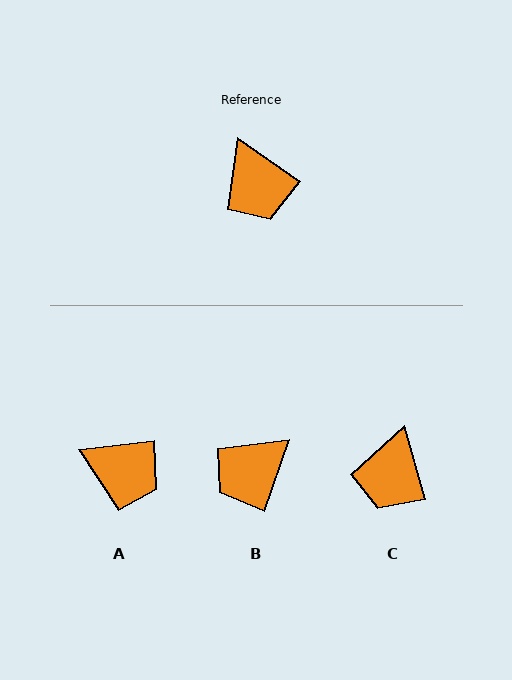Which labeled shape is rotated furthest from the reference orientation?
B, about 75 degrees away.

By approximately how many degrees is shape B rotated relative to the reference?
Approximately 75 degrees clockwise.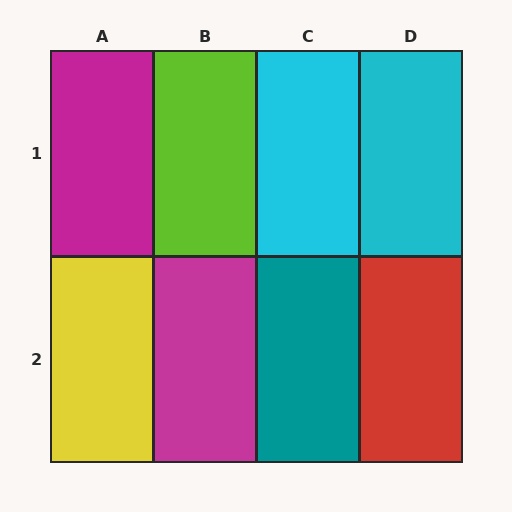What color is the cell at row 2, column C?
Teal.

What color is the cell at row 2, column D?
Red.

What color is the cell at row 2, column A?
Yellow.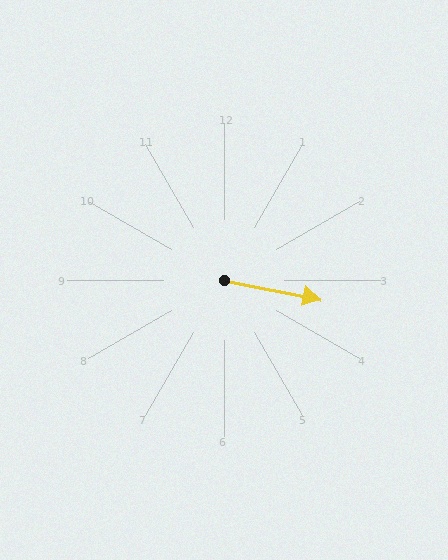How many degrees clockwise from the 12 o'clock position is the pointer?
Approximately 101 degrees.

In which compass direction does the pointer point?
East.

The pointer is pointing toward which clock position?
Roughly 3 o'clock.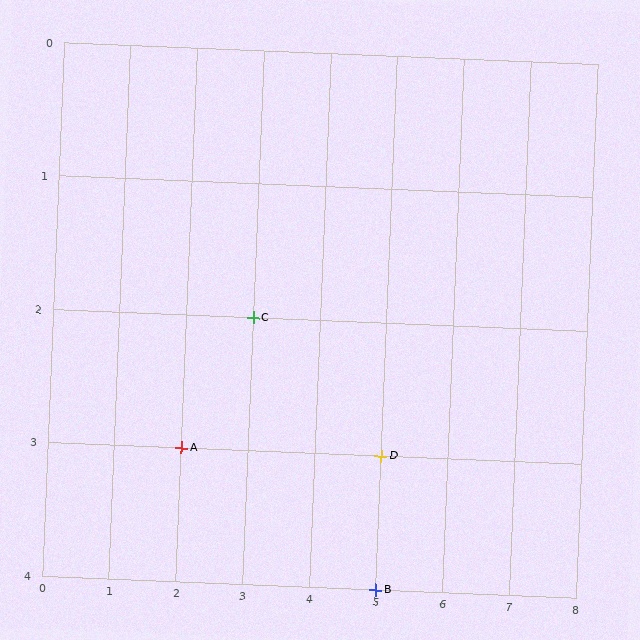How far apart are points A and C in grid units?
Points A and C are 1 column and 1 row apart (about 1.4 grid units diagonally).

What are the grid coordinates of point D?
Point D is at grid coordinates (5, 3).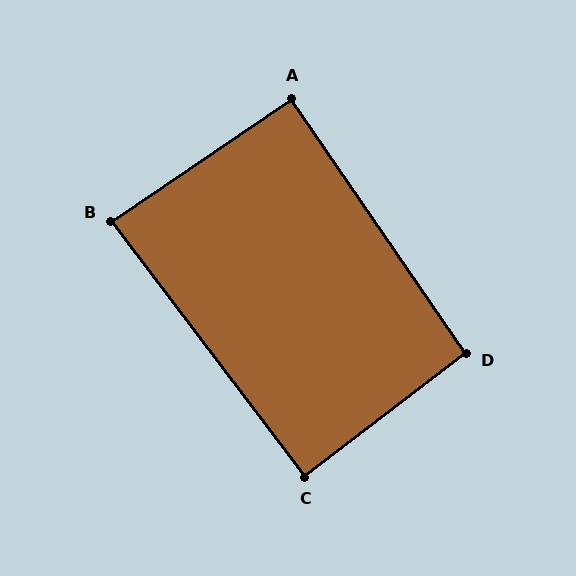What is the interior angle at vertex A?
Approximately 90 degrees (approximately right).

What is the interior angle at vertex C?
Approximately 90 degrees (approximately right).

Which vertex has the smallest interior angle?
B, at approximately 87 degrees.